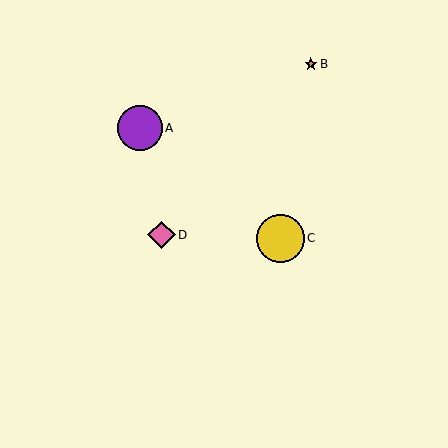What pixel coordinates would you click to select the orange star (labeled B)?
Click at (311, 64) to select the orange star B.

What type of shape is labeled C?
Shape C is a yellow circle.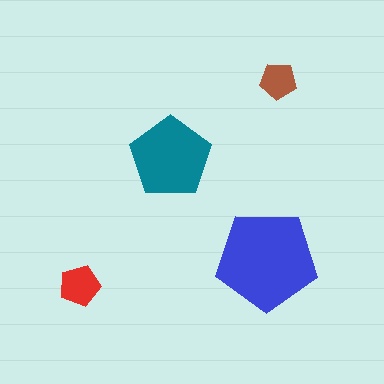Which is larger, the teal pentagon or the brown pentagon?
The teal one.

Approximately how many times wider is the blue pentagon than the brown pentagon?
About 2.5 times wider.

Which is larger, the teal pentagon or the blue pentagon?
The blue one.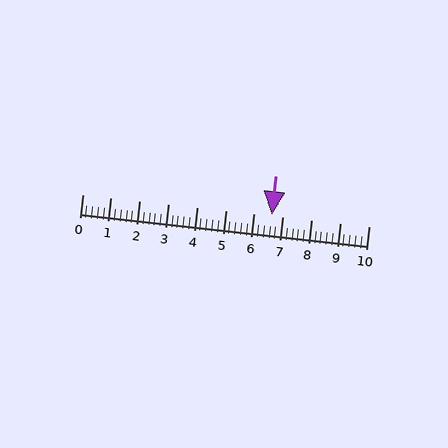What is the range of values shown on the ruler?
The ruler shows values from 0 to 10.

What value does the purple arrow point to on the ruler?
The purple arrow points to approximately 6.6.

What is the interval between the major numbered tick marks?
The major tick marks are spaced 1 units apart.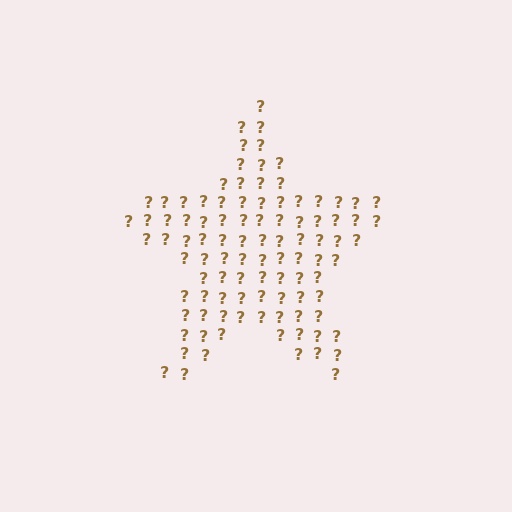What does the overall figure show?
The overall figure shows a star.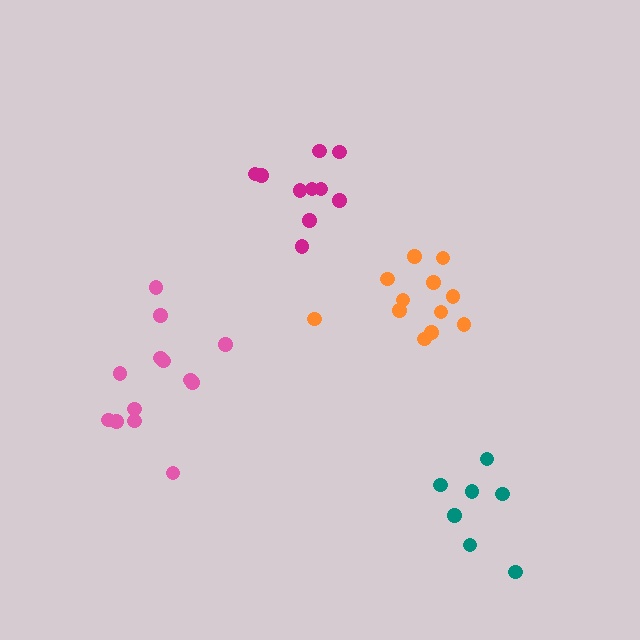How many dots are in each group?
Group 1: 7 dots, Group 2: 10 dots, Group 3: 13 dots, Group 4: 12 dots (42 total).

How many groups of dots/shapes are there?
There are 4 groups.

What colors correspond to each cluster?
The clusters are colored: teal, magenta, pink, orange.